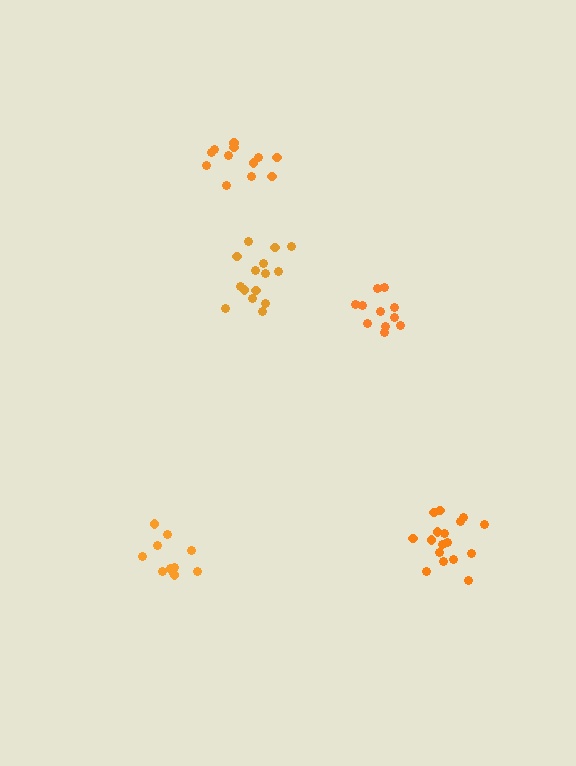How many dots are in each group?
Group 1: 11 dots, Group 2: 17 dots, Group 3: 15 dots, Group 4: 12 dots, Group 5: 11 dots (66 total).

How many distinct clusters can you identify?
There are 5 distinct clusters.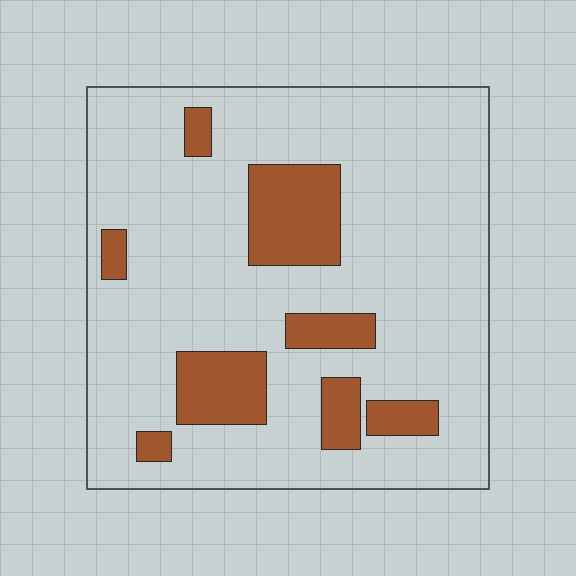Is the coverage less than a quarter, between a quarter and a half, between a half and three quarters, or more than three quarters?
Less than a quarter.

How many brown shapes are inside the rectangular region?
8.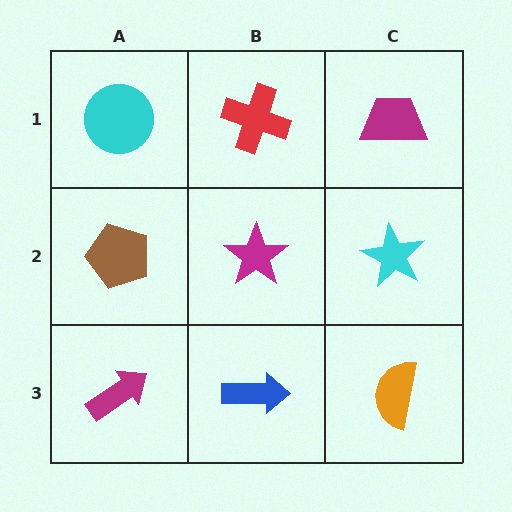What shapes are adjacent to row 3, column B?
A magenta star (row 2, column B), a magenta arrow (row 3, column A), an orange semicircle (row 3, column C).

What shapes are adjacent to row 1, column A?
A brown pentagon (row 2, column A), a red cross (row 1, column B).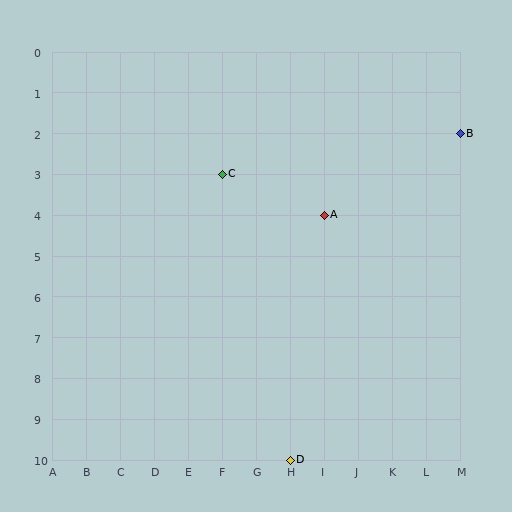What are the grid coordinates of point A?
Point A is at grid coordinates (I, 4).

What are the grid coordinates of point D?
Point D is at grid coordinates (H, 10).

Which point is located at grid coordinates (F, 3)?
Point C is at (F, 3).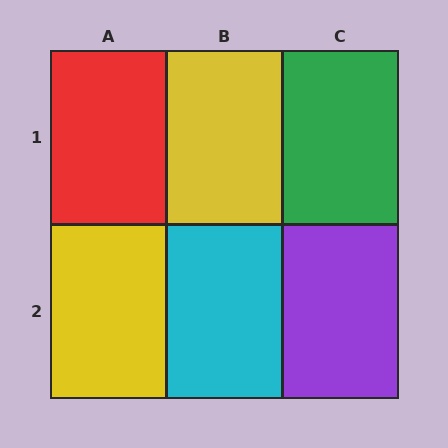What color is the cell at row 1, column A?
Red.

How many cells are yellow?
2 cells are yellow.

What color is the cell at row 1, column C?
Green.